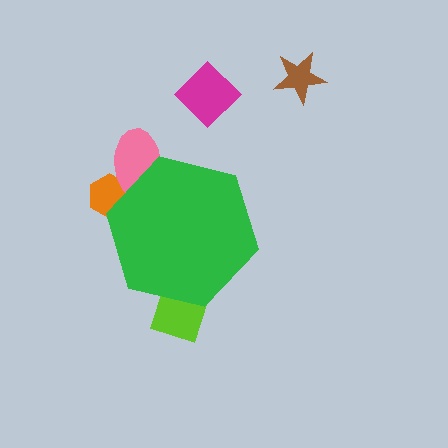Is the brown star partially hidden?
No, the brown star is fully visible.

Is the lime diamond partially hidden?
Yes, the lime diamond is partially hidden behind the green hexagon.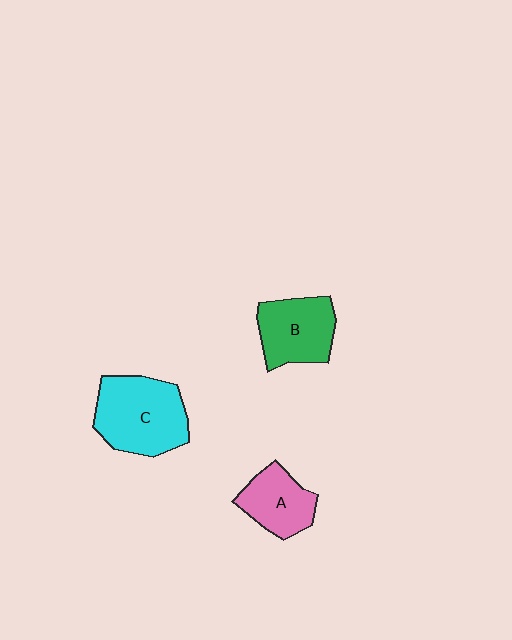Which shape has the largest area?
Shape C (cyan).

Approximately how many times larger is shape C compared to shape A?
Approximately 1.6 times.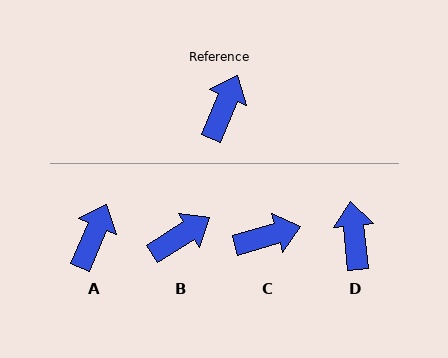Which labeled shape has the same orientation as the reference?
A.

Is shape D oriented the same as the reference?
No, it is off by about 29 degrees.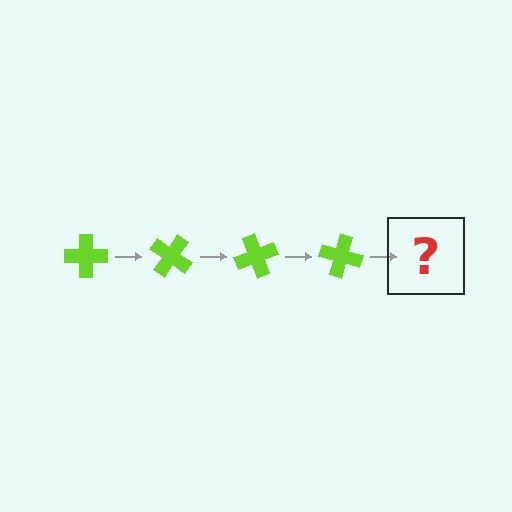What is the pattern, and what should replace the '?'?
The pattern is that the cross rotates 35 degrees each step. The '?' should be a lime cross rotated 140 degrees.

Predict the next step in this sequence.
The next step is a lime cross rotated 140 degrees.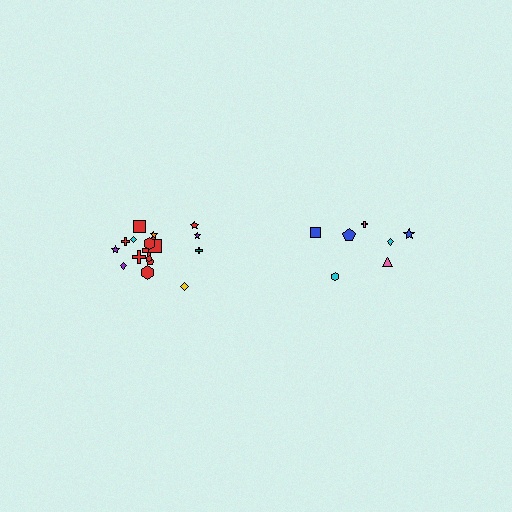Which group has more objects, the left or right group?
The left group.